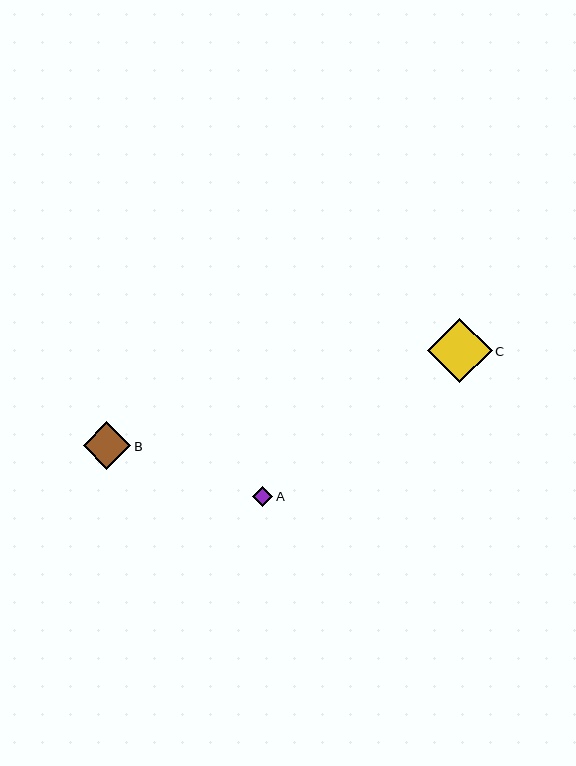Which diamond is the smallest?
Diamond A is the smallest with a size of approximately 20 pixels.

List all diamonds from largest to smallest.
From largest to smallest: C, B, A.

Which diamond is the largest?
Diamond C is the largest with a size of approximately 64 pixels.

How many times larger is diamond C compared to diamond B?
Diamond C is approximately 1.3 times the size of diamond B.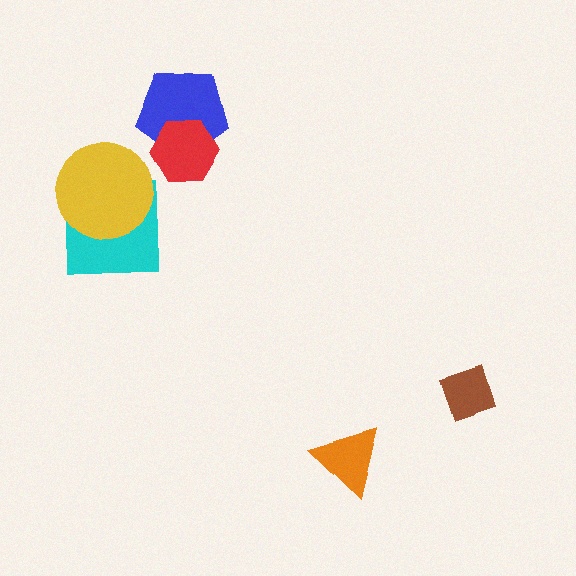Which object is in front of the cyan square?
The yellow circle is in front of the cyan square.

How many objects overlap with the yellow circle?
1 object overlaps with the yellow circle.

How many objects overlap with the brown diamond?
0 objects overlap with the brown diamond.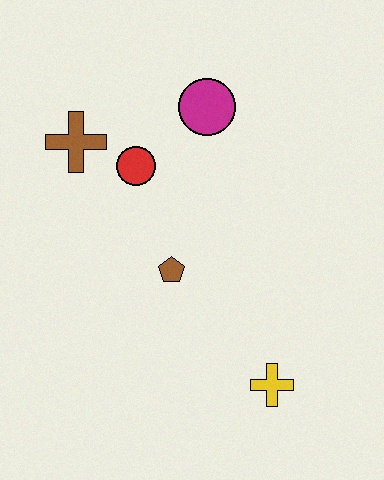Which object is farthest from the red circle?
The yellow cross is farthest from the red circle.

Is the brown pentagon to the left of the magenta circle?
Yes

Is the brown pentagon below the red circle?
Yes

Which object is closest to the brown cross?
The red circle is closest to the brown cross.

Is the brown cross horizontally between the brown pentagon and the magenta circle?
No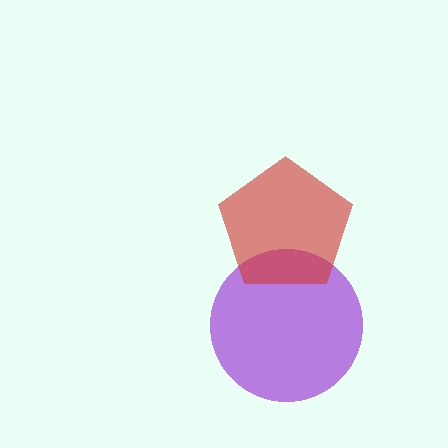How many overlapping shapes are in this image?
There are 2 overlapping shapes in the image.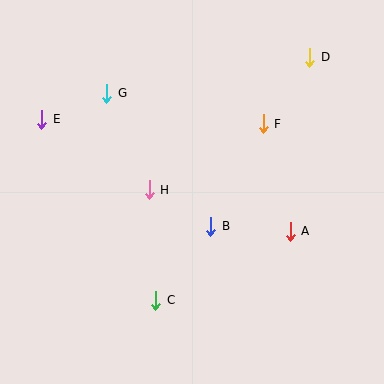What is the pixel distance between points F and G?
The distance between F and G is 159 pixels.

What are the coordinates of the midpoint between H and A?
The midpoint between H and A is at (220, 210).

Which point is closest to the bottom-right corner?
Point A is closest to the bottom-right corner.